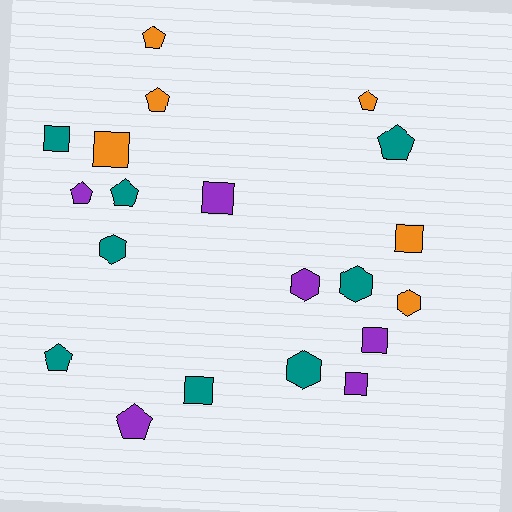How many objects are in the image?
There are 20 objects.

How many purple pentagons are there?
There are 2 purple pentagons.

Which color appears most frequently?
Teal, with 8 objects.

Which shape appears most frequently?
Pentagon, with 8 objects.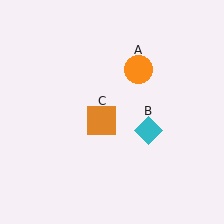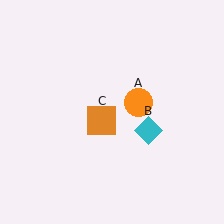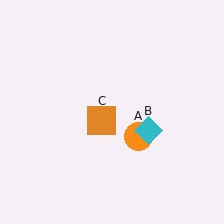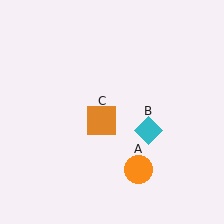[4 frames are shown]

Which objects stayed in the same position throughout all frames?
Cyan diamond (object B) and orange square (object C) remained stationary.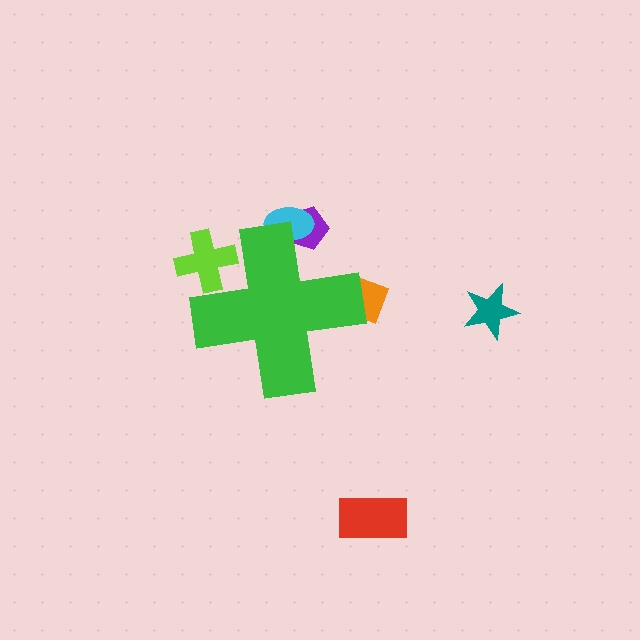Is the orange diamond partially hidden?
Yes, the orange diamond is partially hidden behind the green cross.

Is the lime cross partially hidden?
Yes, the lime cross is partially hidden behind the green cross.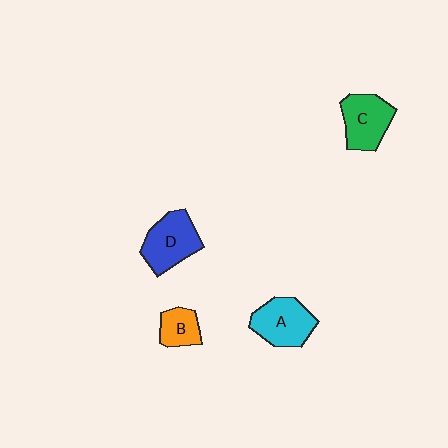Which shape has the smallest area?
Shape B (orange).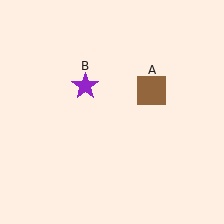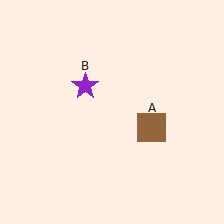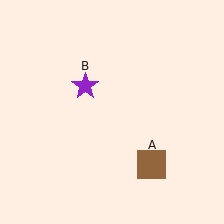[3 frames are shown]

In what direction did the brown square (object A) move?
The brown square (object A) moved down.